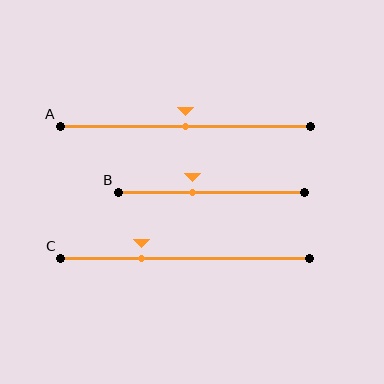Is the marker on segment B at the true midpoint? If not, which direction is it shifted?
No, the marker on segment B is shifted to the left by about 10% of the segment length.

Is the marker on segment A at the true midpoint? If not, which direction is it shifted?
Yes, the marker on segment A is at the true midpoint.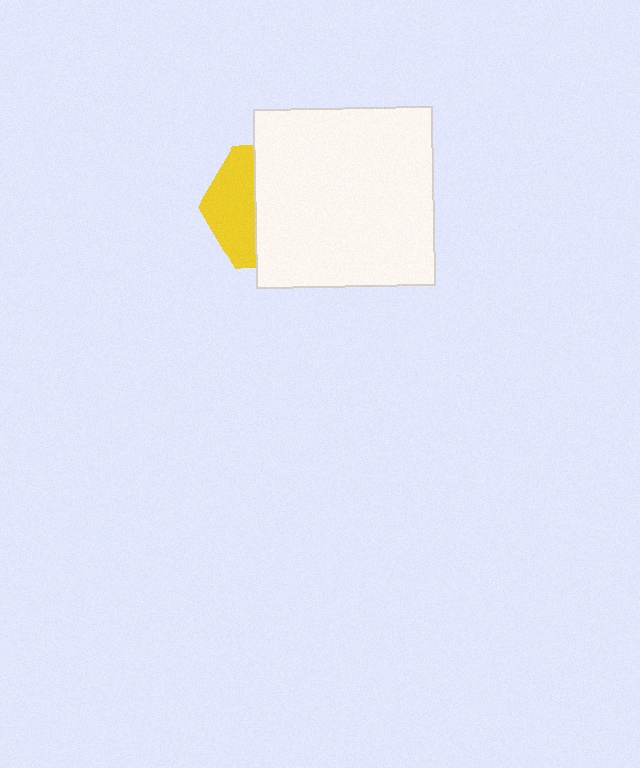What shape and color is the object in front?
The object in front is a white square.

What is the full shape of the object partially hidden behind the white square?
The partially hidden object is a yellow hexagon.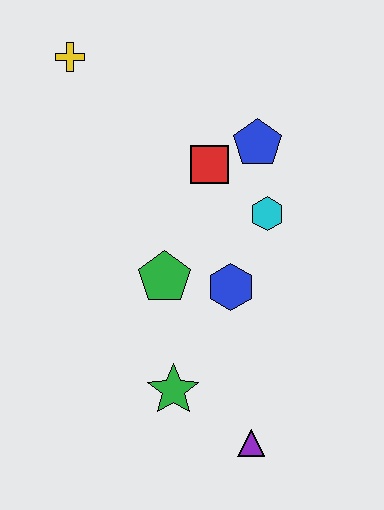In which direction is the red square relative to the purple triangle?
The red square is above the purple triangle.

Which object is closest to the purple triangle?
The green star is closest to the purple triangle.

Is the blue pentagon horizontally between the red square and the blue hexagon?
No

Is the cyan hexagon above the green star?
Yes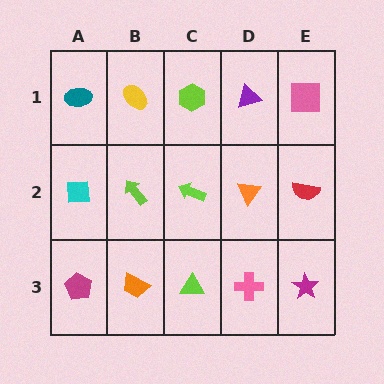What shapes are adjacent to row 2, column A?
A teal ellipse (row 1, column A), a magenta pentagon (row 3, column A), a lime arrow (row 2, column B).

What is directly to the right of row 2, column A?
A lime arrow.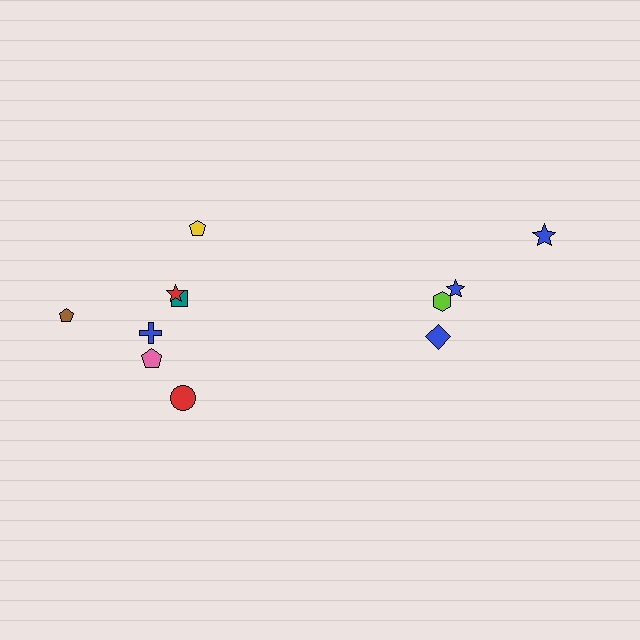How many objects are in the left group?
There are 7 objects.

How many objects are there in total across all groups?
There are 11 objects.